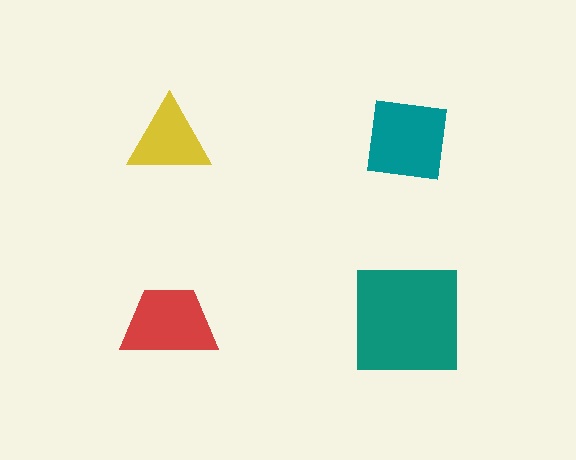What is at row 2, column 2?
A teal square.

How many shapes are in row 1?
2 shapes.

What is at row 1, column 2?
A teal square.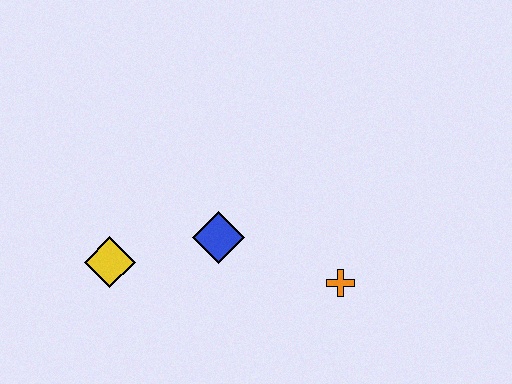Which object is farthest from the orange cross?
The yellow diamond is farthest from the orange cross.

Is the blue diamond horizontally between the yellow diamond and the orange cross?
Yes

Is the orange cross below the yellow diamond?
Yes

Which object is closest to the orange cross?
The blue diamond is closest to the orange cross.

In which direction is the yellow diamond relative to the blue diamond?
The yellow diamond is to the left of the blue diamond.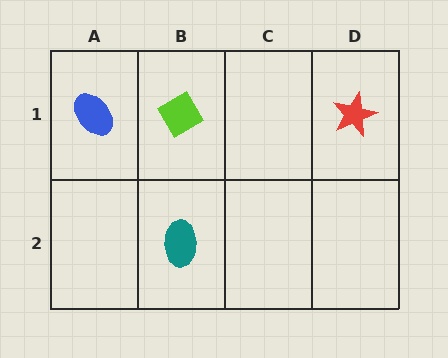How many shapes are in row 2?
1 shape.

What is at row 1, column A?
A blue ellipse.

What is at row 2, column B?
A teal ellipse.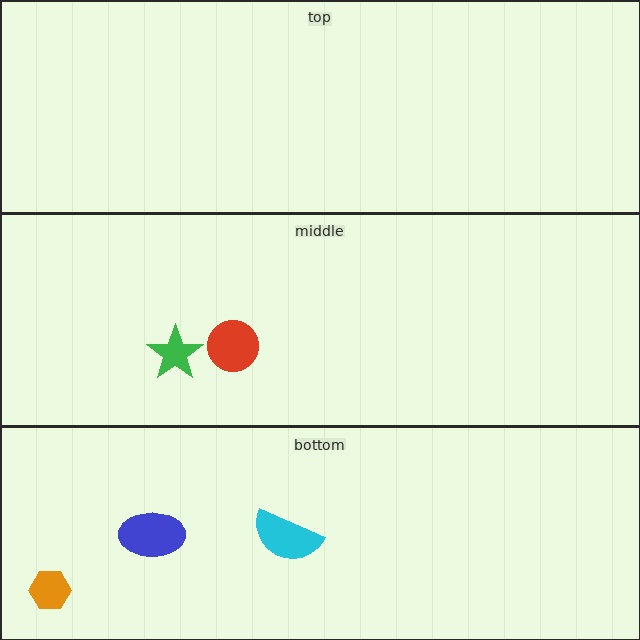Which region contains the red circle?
The middle region.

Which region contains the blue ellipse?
The bottom region.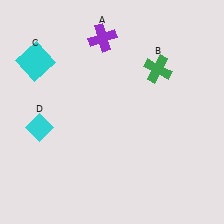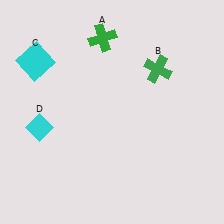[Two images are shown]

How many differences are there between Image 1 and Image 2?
There is 1 difference between the two images.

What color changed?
The cross (A) changed from purple in Image 1 to green in Image 2.